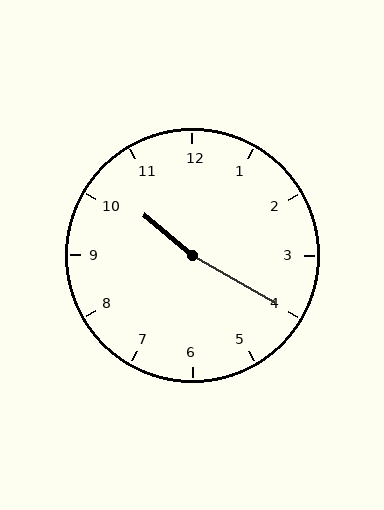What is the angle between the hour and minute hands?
Approximately 170 degrees.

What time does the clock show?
10:20.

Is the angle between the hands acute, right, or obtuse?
It is obtuse.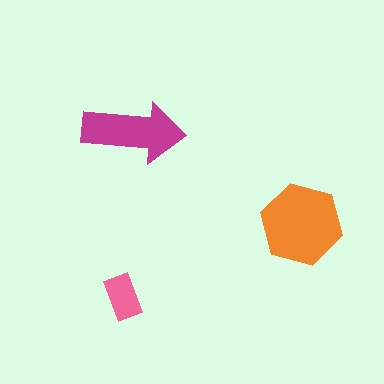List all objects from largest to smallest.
The orange hexagon, the magenta arrow, the pink rectangle.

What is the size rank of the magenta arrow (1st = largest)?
2nd.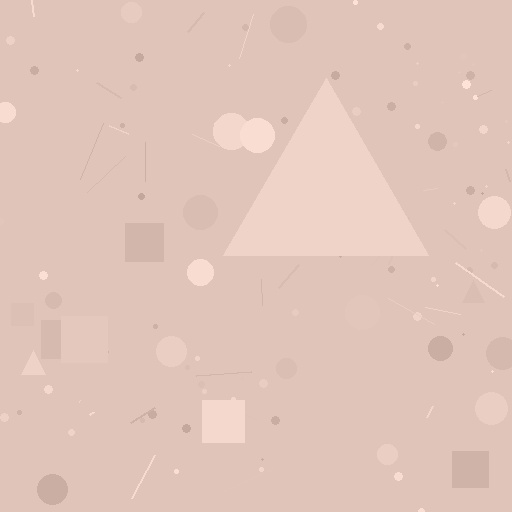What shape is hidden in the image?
A triangle is hidden in the image.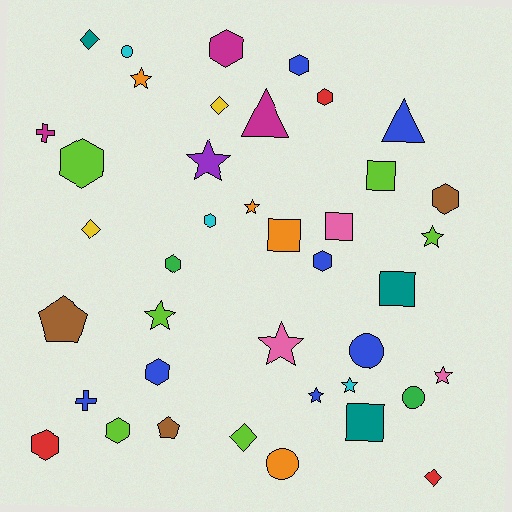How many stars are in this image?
There are 9 stars.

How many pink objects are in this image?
There are 3 pink objects.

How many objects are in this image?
There are 40 objects.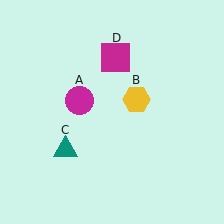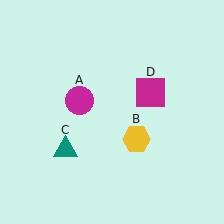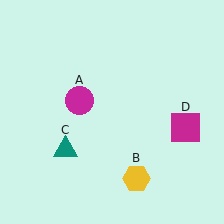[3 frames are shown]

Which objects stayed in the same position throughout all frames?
Magenta circle (object A) and teal triangle (object C) remained stationary.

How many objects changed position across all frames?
2 objects changed position: yellow hexagon (object B), magenta square (object D).